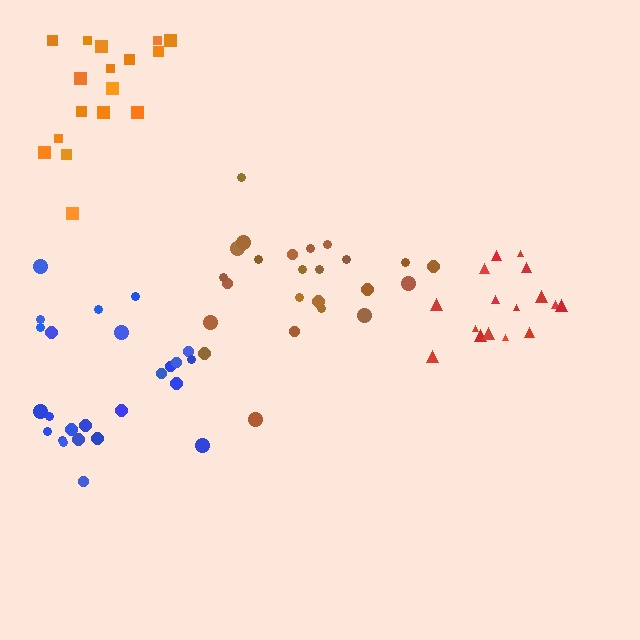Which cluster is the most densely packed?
Brown.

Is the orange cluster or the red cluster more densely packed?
Red.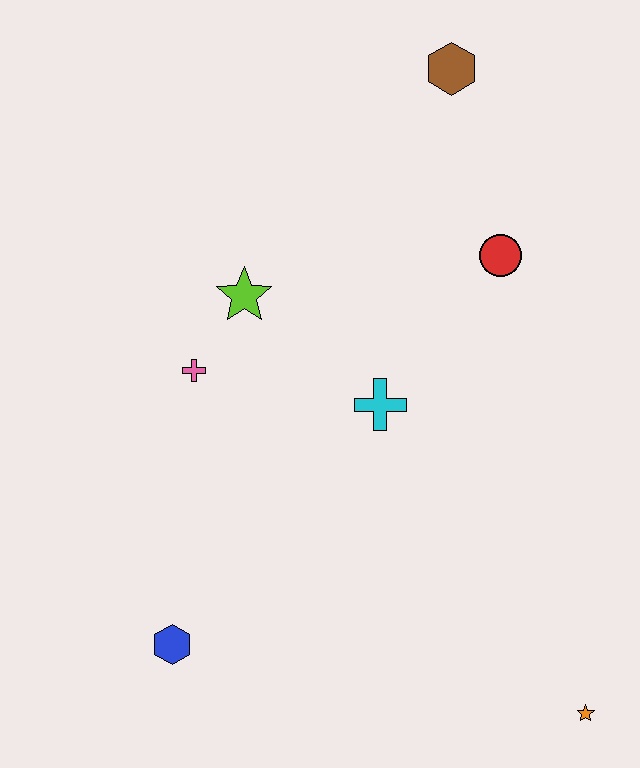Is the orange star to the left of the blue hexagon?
No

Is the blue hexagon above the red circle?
No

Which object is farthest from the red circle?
The blue hexagon is farthest from the red circle.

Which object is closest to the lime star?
The pink cross is closest to the lime star.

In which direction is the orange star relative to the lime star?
The orange star is below the lime star.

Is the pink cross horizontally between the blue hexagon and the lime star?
Yes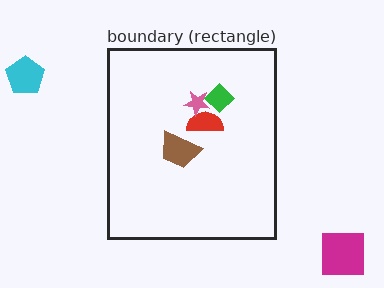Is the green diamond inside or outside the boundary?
Inside.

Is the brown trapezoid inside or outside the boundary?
Inside.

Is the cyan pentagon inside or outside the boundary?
Outside.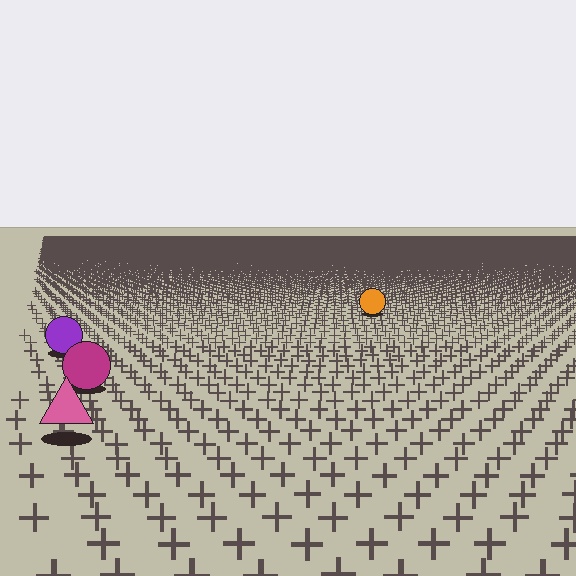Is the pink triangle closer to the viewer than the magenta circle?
Yes. The pink triangle is closer — you can tell from the texture gradient: the ground texture is coarser near it.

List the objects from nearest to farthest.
From nearest to farthest: the pink triangle, the magenta circle, the purple circle, the orange circle.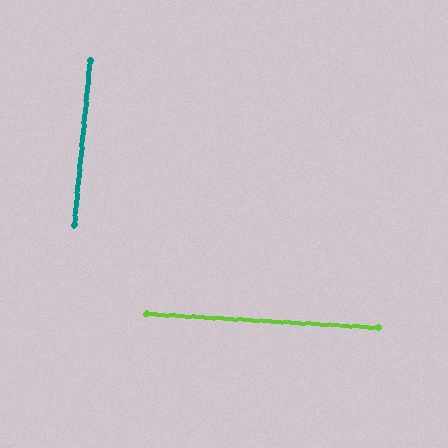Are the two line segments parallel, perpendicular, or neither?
Perpendicular — they meet at approximately 88°.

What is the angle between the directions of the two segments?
Approximately 88 degrees.